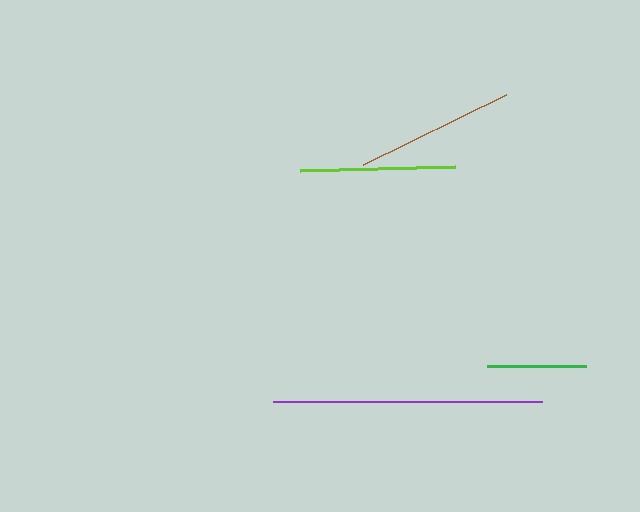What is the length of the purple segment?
The purple segment is approximately 268 pixels long.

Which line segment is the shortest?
The green line is the shortest at approximately 99 pixels.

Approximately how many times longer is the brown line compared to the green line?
The brown line is approximately 1.6 times the length of the green line.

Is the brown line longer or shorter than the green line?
The brown line is longer than the green line.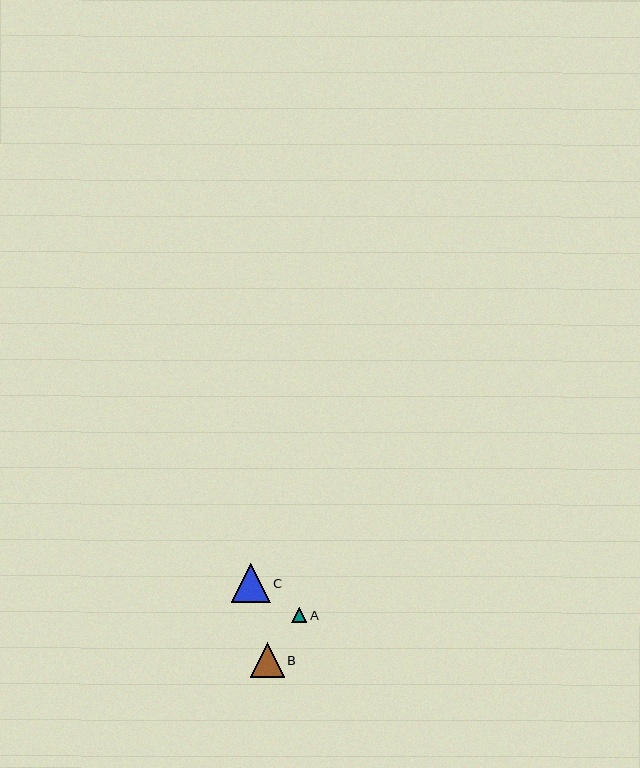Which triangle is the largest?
Triangle C is the largest with a size of approximately 38 pixels.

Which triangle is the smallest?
Triangle A is the smallest with a size of approximately 15 pixels.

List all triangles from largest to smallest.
From largest to smallest: C, B, A.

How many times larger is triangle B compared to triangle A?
Triangle B is approximately 2.3 times the size of triangle A.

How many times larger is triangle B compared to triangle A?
Triangle B is approximately 2.3 times the size of triangle A.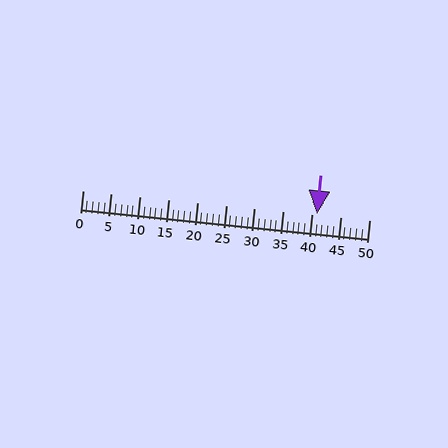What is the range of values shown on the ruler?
The ruler shows values from 0 to 50.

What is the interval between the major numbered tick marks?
The major tick marks are spaced 5 units apart.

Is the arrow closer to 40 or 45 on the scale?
The arrow is closer to 40.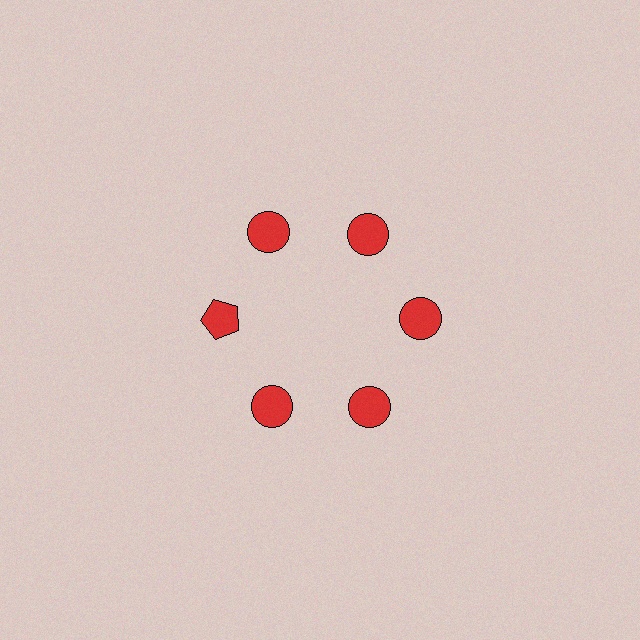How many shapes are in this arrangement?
There are 6 shapes arranged in a ring pattern.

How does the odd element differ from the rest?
It has a different shape: pentagon instead of circle.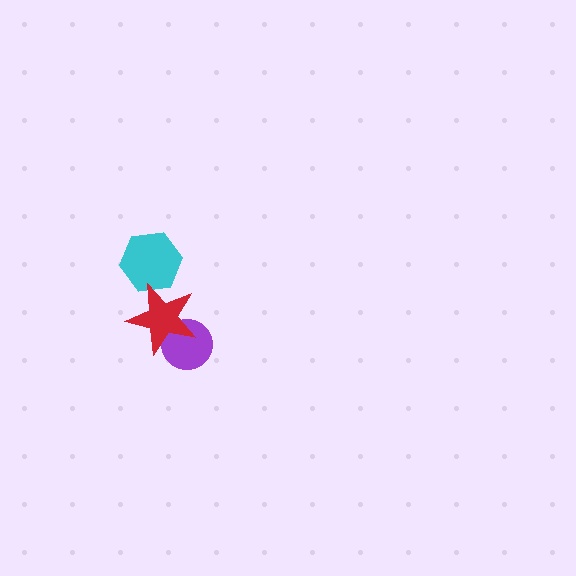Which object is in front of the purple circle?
The red star is in front of the purple circle.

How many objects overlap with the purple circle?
1 object overlaps with the purple circle.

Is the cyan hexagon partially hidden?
Yes, it is partially covered by another shape.